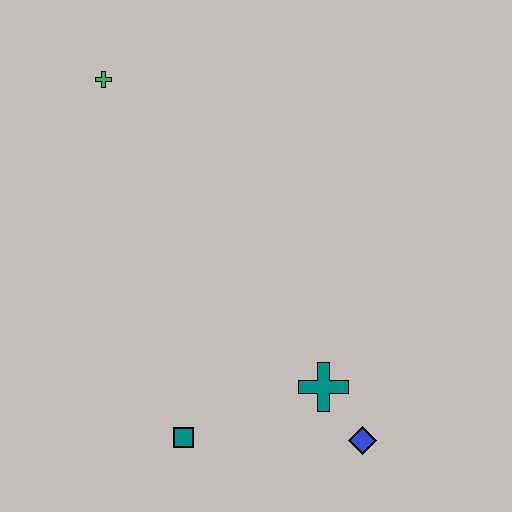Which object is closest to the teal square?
The teal cross is closest to the teal square.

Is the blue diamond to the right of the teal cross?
Yes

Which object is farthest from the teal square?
The green cross is farthest from the teal square.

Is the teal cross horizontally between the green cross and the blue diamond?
Yes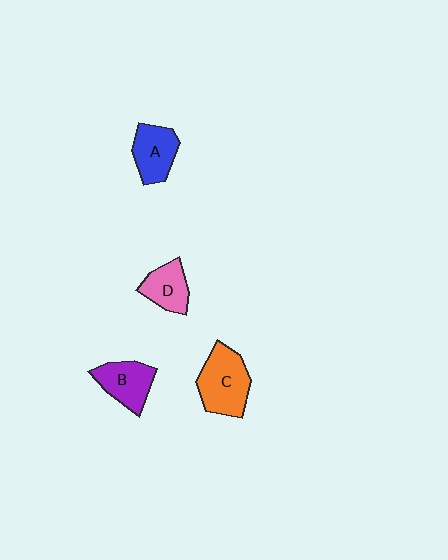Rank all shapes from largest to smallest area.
From largest to smallest: C (orange), B (purple), A (blue), D (pink).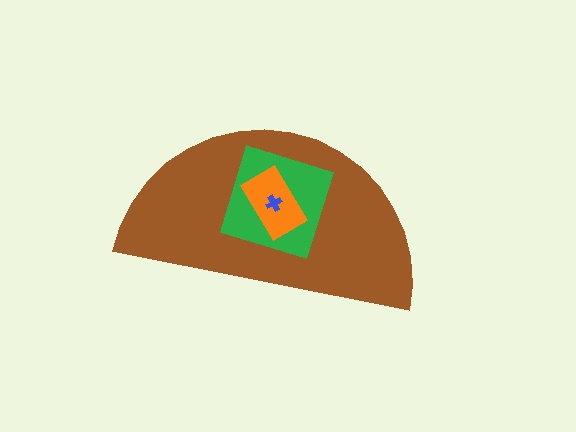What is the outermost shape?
The brown semicircle.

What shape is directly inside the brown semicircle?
The green diamond.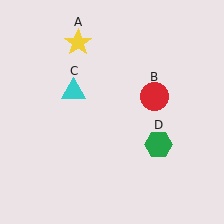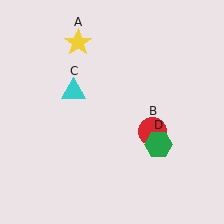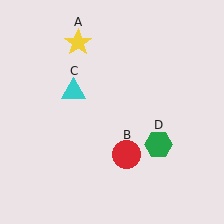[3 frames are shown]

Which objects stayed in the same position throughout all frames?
Yellow star (object A) and cyan triangle (object C) and green hexagon (object D) remained stationary.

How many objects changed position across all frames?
1 object changed position: red circle (object B).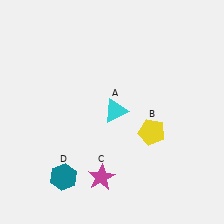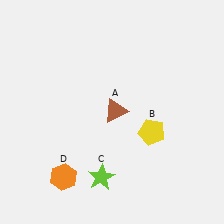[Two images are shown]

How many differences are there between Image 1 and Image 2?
There are 3 differences between the two images.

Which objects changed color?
A changed from cyan to brown. C changed from magenta to lime. D changed from teal to orange.